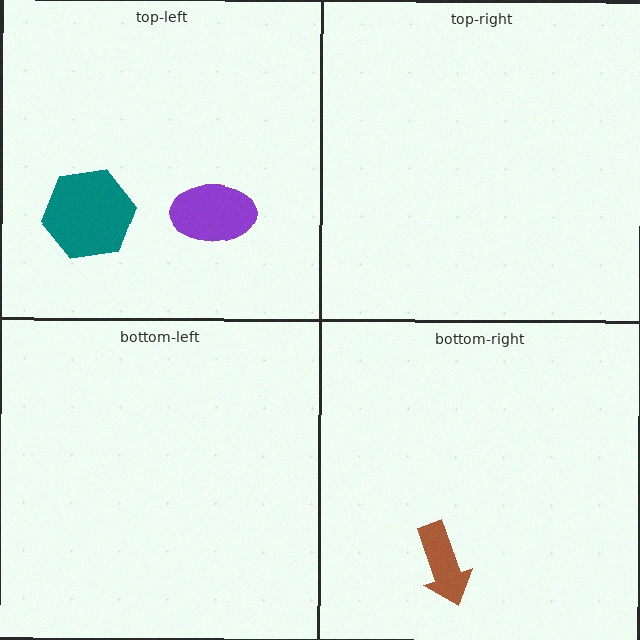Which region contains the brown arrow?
The bottom-right region.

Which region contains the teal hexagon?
The top-left region.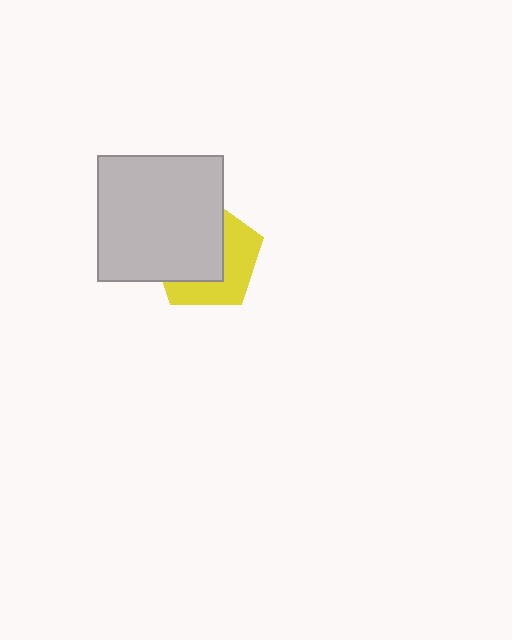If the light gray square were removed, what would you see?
You would see the complete yellow pentagon.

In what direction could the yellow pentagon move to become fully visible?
The yellow pentagon could move toward the lower-right. That would shift it out from behind the light gray square entirely.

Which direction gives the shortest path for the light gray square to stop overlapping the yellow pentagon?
Moving toward the upper-left gives the shortest separation.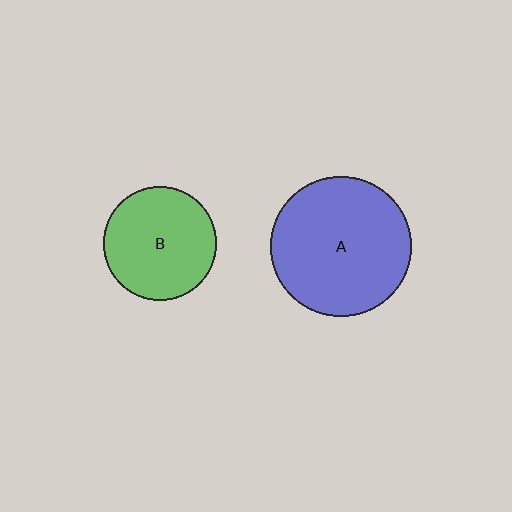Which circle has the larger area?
Circle A (blue).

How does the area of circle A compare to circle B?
Approximately 1.5 times.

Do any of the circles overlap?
No, none of the circles overlap.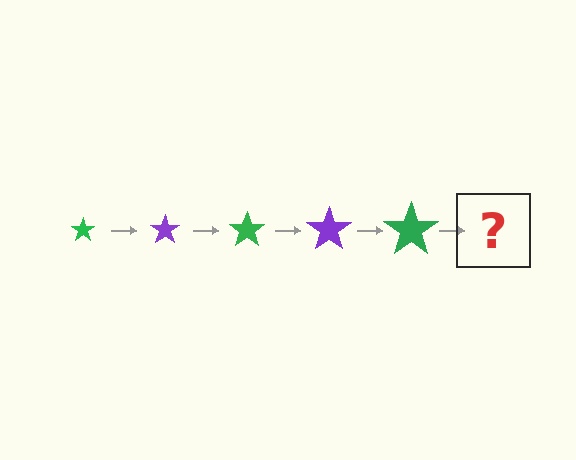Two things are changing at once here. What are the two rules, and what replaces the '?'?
The two rules are that the star grows larger each step and the color cycles through green and purple. The '?' should be a purple star, larger than the previous one.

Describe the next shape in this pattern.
It should be a purple star, larger than the previous one.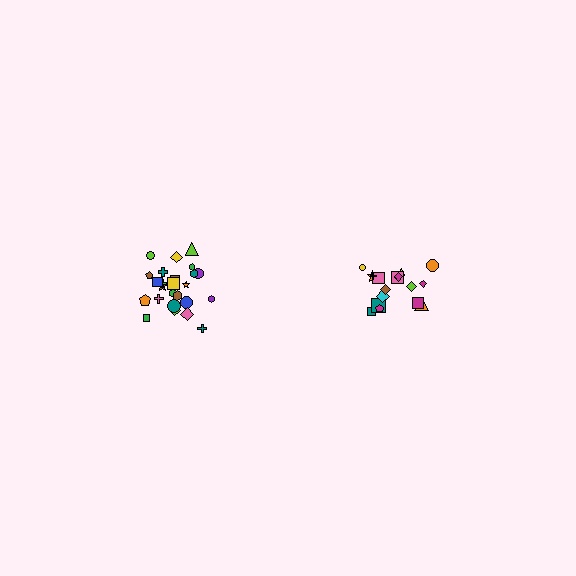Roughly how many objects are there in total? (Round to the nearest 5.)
Roughly 45 objects in total.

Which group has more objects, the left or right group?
The left group.